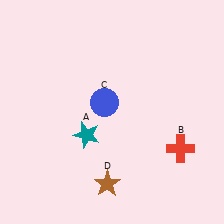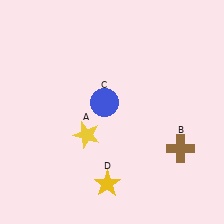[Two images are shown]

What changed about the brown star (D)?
In Image 1, D is brown. In Image 2, it changed to yellow.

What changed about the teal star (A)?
In Image 1, A is teal. In Image 2, it changed to yellow.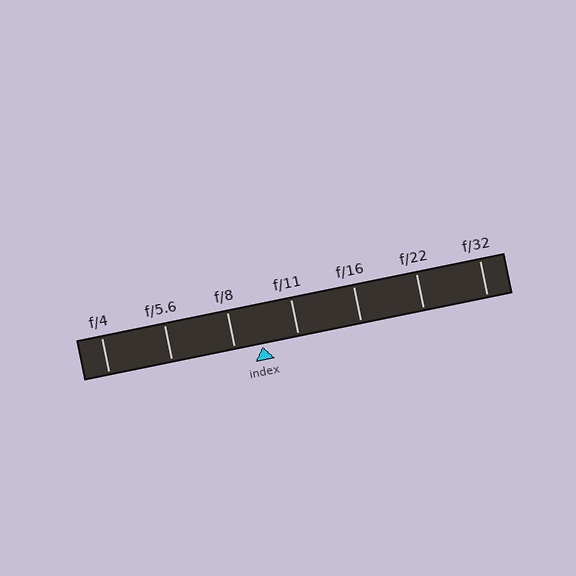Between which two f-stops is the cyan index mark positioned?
The index mark is between f/8 and f/11.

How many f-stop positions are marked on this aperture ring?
There are 7 f-stop positions marked.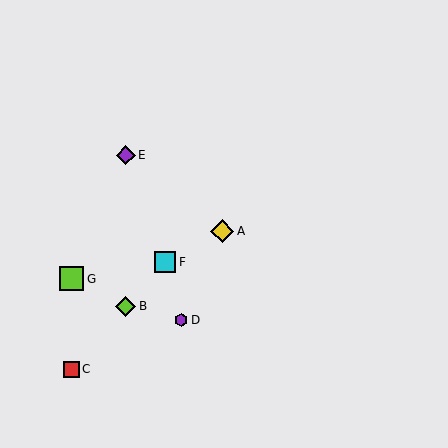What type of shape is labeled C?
Shape C is a red square.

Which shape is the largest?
The lime square (labeled G) is the largest.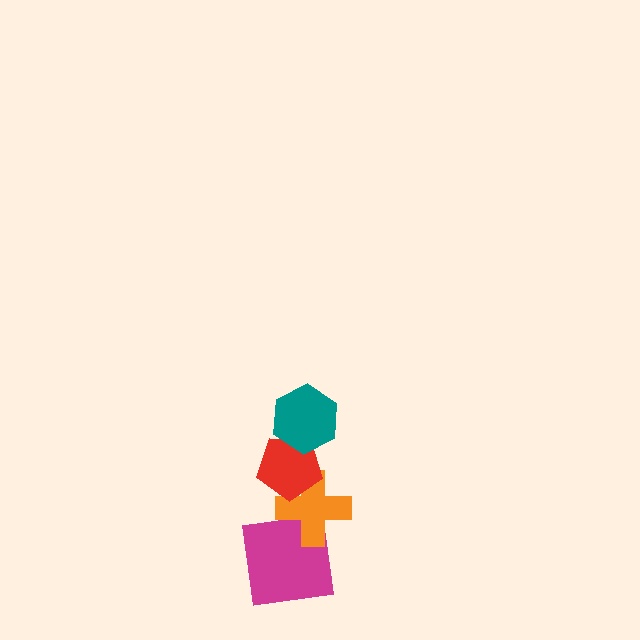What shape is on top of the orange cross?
The red pentagon is on top of the orange cross.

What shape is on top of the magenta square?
The orange cross is on top of the magenta square.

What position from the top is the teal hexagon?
The teal hexagon is 1st from the top.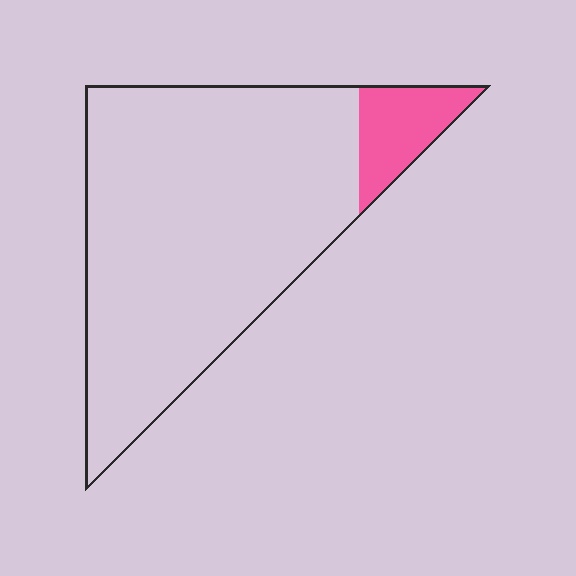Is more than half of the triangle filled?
No.